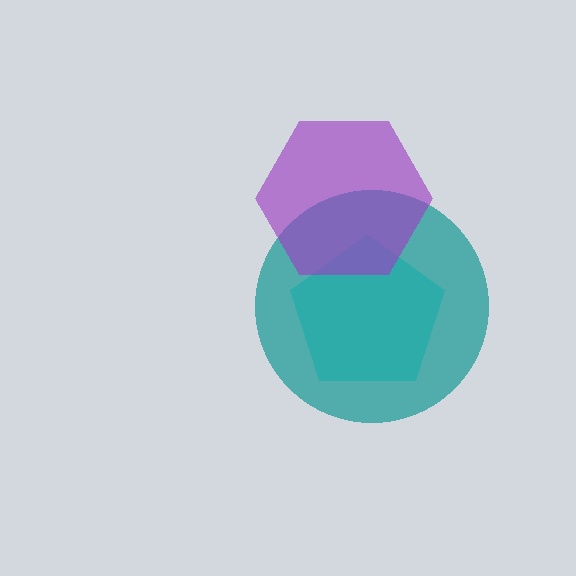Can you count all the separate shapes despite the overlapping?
Yes, there are 3 separate shapes.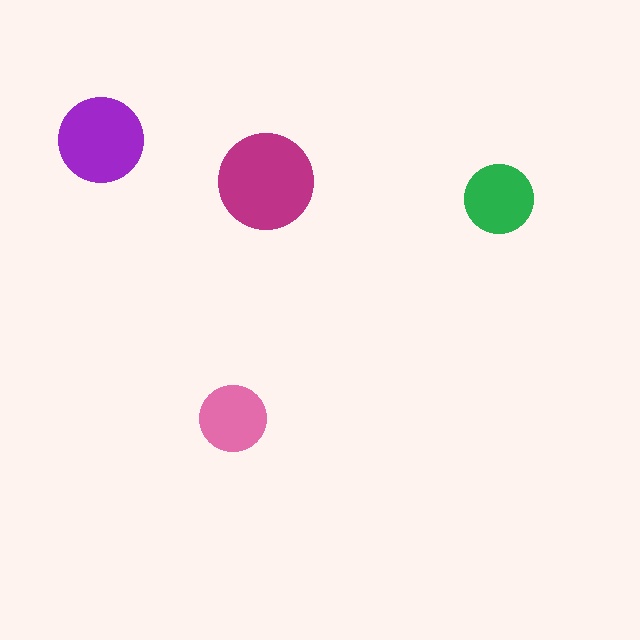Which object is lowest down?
The pink circle is bottommost.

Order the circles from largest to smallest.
the magenta one, the purple one, the green one, the pink one.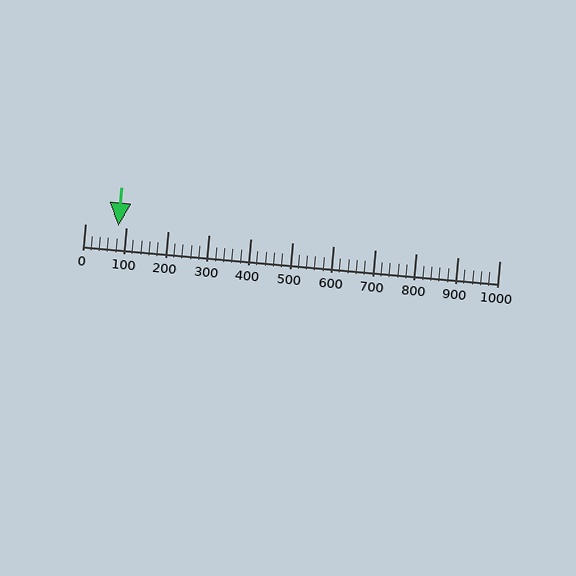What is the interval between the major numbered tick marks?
The major tick marks are spaced 100 units apart.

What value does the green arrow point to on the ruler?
The green arrow points to approximately 80.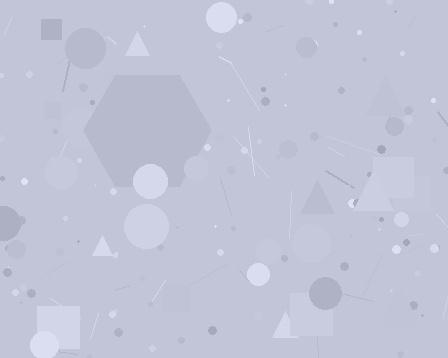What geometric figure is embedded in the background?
A hexagon is embedded in the background.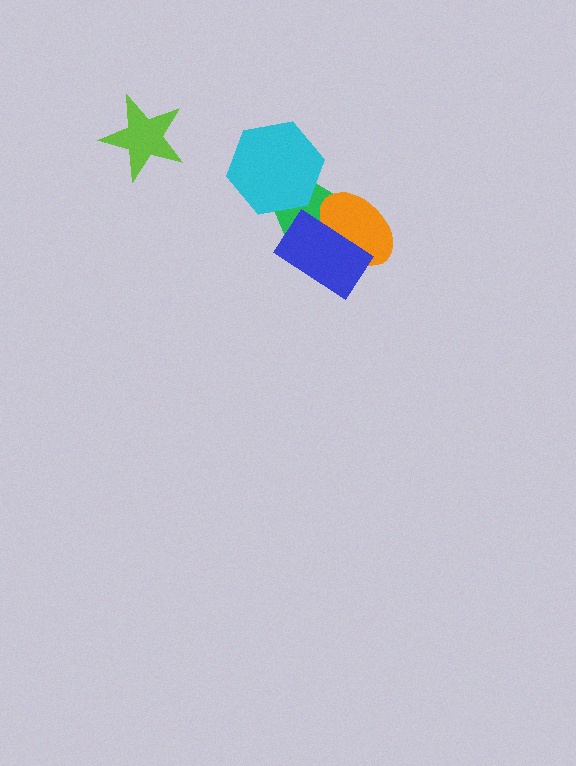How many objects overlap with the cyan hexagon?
1 object overlaps with the cyan hexagon.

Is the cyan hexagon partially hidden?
No, no other shape covers it.